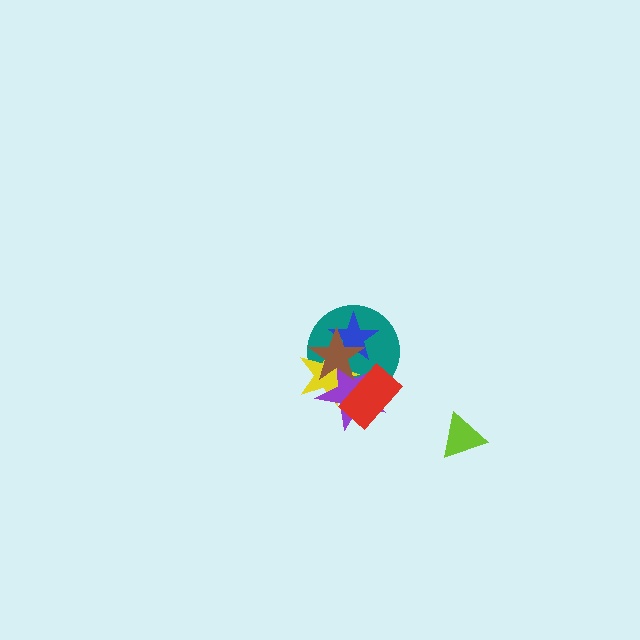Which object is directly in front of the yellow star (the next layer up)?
The purple star is directly in front of the yellow star.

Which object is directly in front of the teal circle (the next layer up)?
The yellow star is directly in front of the teal circle.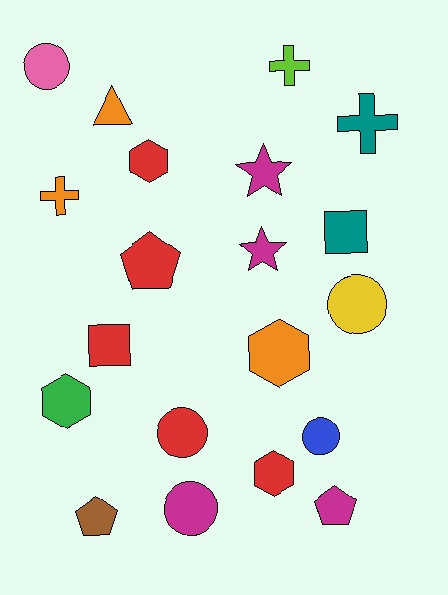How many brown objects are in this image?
There is 1 brown object.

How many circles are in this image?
There are 5 circles.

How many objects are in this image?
There are 20 objects.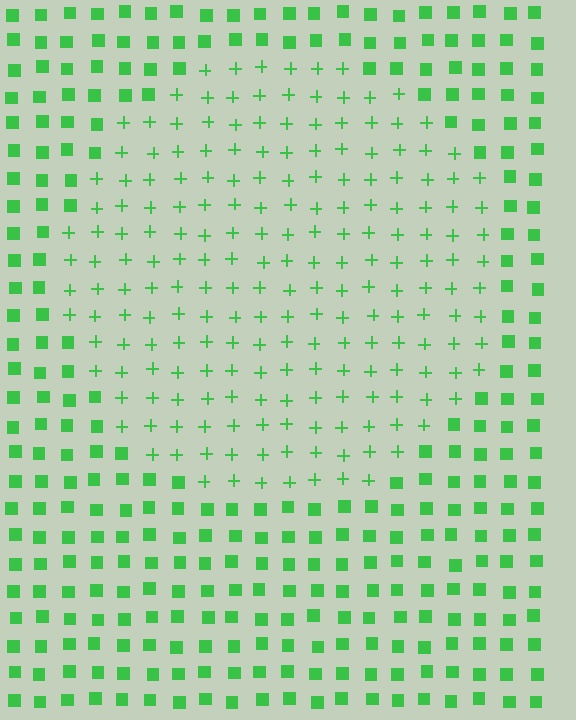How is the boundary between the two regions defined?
The boundary is defined by a change in element shape: plus signs inside vs. squares outside. All elements share the same color and spacing.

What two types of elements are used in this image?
The image uses plus signs inside the circle region and squares outside it.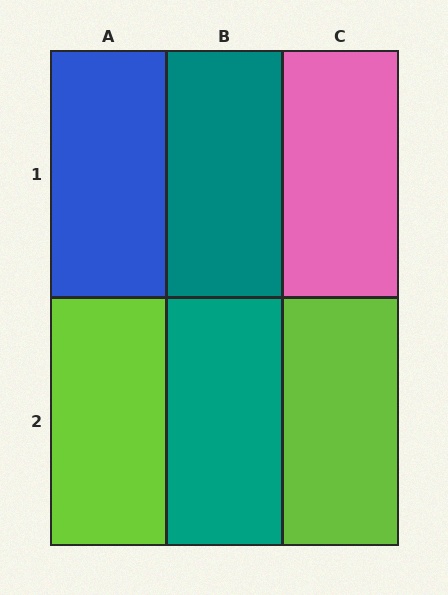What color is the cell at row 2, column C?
Lime.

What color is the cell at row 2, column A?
Lime.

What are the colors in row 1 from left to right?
Blue, teal, pink.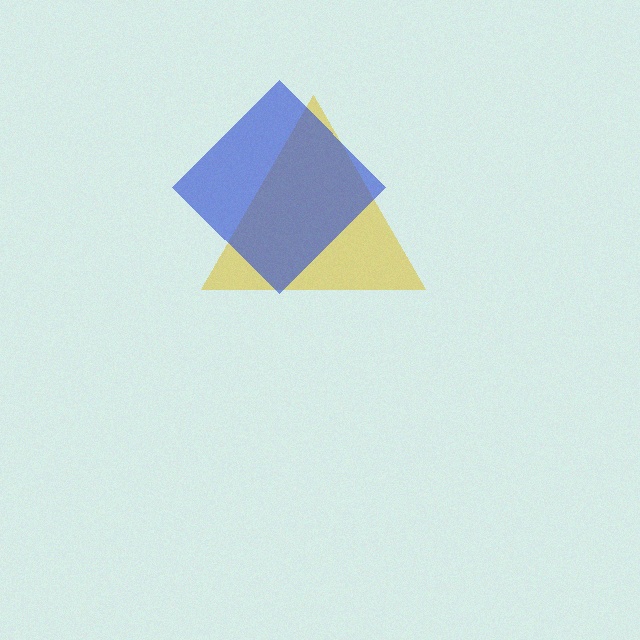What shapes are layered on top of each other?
The layered shapes are: a yellow triangle, a blue diamond.